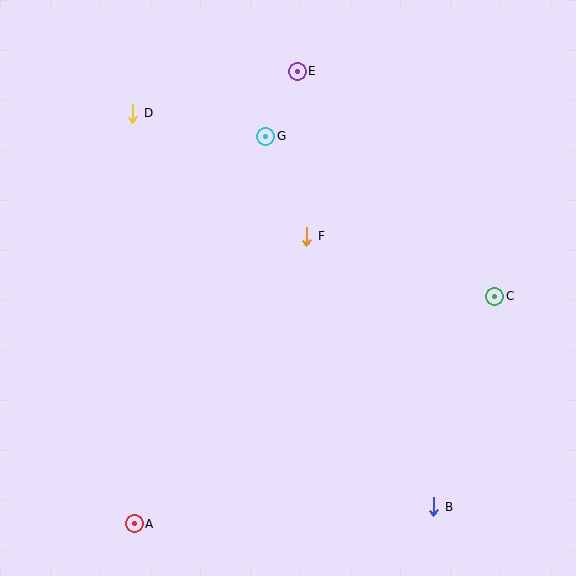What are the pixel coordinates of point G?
Point G is at (266, 136).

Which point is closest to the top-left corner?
Point D is closest to the top-left corner.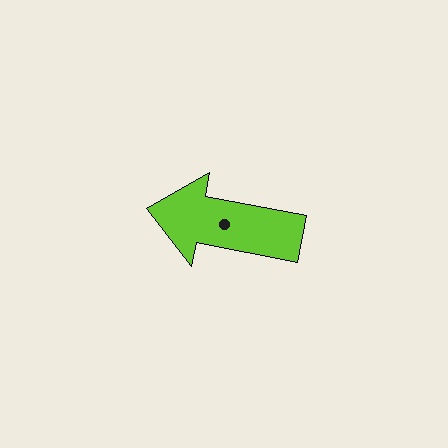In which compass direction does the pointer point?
West.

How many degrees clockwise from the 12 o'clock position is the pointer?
Approximately 281 degrees.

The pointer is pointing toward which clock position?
Roughly 9 o'clock.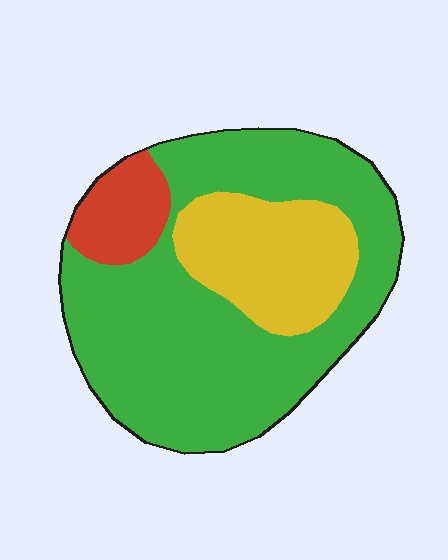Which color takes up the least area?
Red, at roughly 10%.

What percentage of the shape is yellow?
Yellow covers 23% of the shape.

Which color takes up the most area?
Green, at roughly 65%.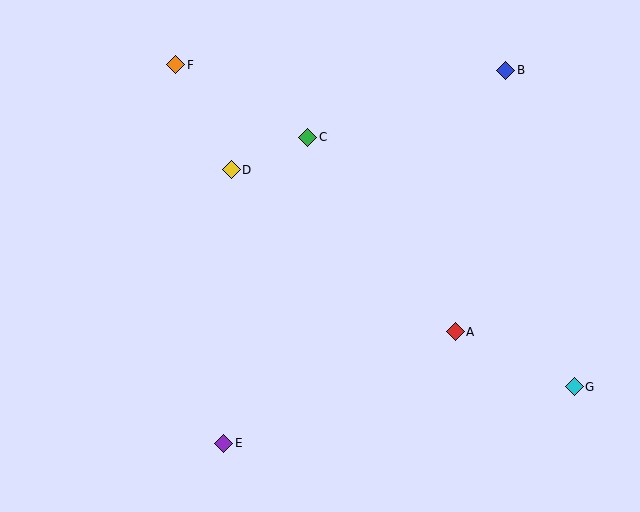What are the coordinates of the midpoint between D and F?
The midpoint between D and F is at (203, 117).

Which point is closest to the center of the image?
Point C at (308, 137) is closest to the center.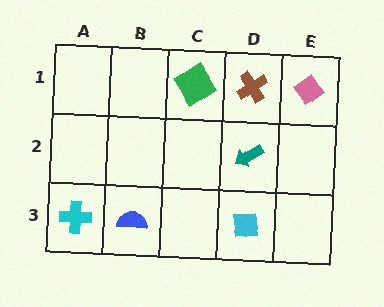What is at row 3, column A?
A cyan cross.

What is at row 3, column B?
A blue semicircle.